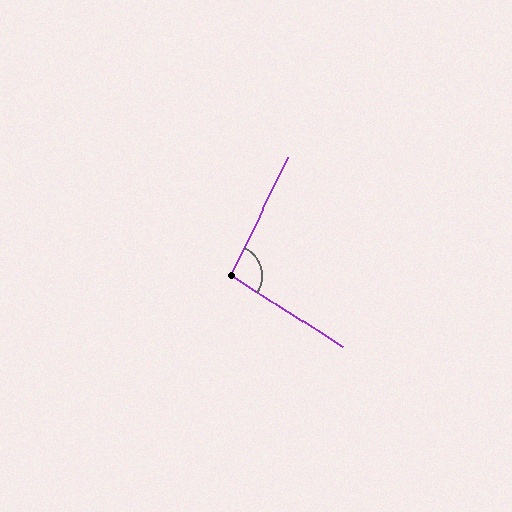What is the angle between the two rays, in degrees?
Approximately 97 degrees.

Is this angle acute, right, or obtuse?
It is obtuse.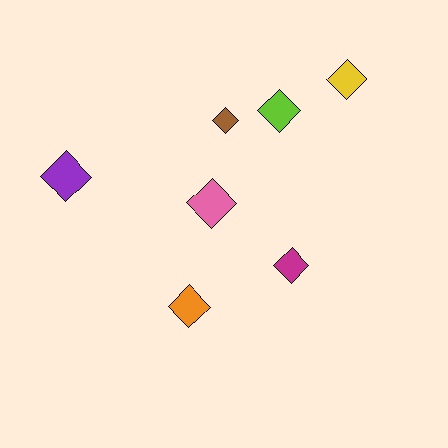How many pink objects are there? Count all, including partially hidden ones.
There is 1 pink object.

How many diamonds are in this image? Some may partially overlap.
There are 7 diamonds.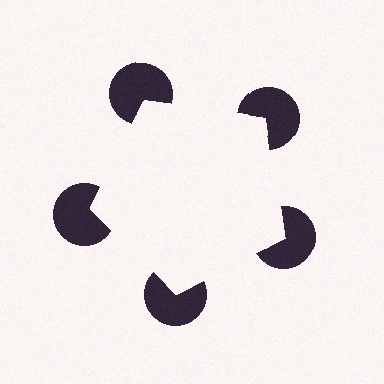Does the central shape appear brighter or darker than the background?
It typically appears slightly brighter than the background, even though no actual brightness change is drawn.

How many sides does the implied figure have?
5 sides.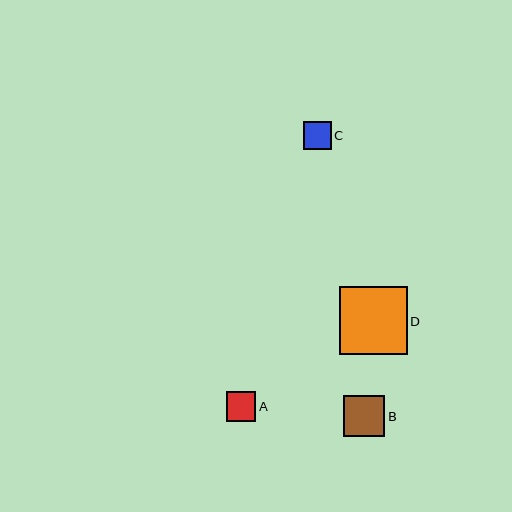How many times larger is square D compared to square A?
Square D is approximately 2.3 times the size of square A.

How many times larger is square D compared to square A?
Square D is approximately 2.3 times the size of square A.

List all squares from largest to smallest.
From largest to smallest: D, B, A, C.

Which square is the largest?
Square D is the largest with a size of approximately 68 pixels.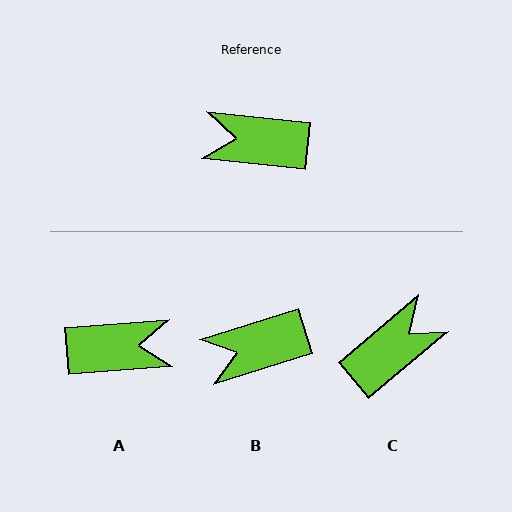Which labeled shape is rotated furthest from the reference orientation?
A, about 169 degrees away.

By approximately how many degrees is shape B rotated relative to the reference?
Approximately 23 degrees counter-clockwise.